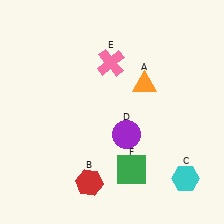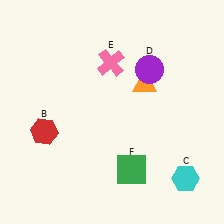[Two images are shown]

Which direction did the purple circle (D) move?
The purple circle (D) moved up.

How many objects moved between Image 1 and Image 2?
2 objects moved between the two images.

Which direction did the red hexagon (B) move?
The red hexagon (B) moved up.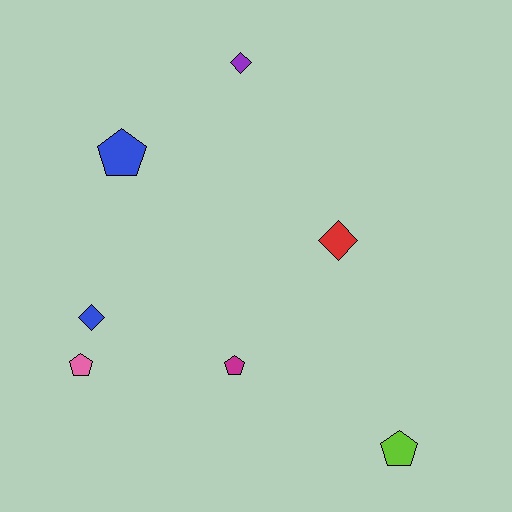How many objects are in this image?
There are 7 objects.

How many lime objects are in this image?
There is 1 lime object.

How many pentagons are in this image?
There are 4 pentagons.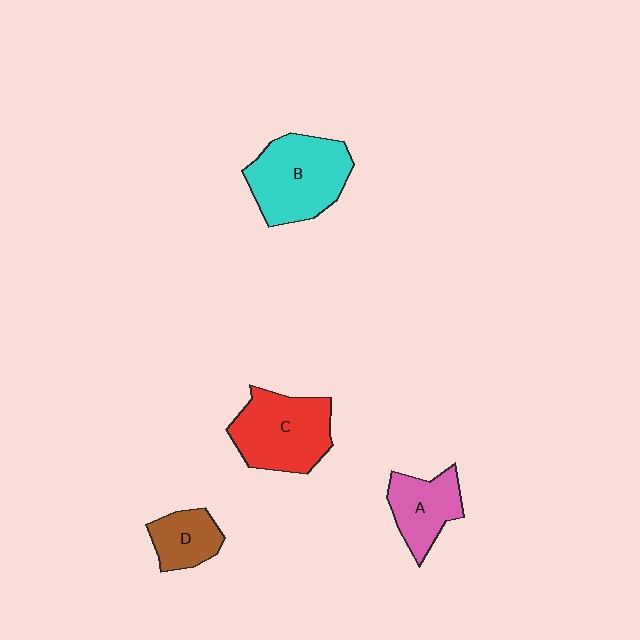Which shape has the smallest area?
Shape D (brown).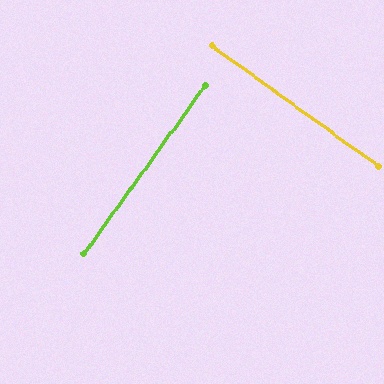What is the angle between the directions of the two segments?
Approximately 90 degrees.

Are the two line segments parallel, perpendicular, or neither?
Perpendicular — they meet at approximately 90°.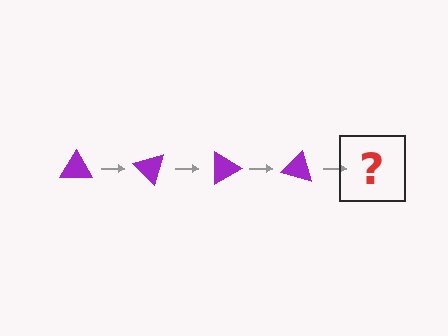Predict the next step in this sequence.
The next step is a purple triangle rotated 180 degrees.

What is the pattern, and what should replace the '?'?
The pattern is that the triangle rotates 45 degrees each step. The '?' should be a purple triangle rotated 180 degrees.